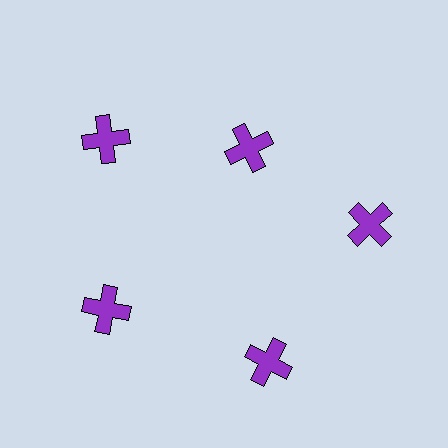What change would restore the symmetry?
The symmetry would be restored by moving it outward, back onto the ring so that all 5 crosses sit at equal angles and equal distance from the center.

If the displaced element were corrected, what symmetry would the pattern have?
It would have 5-fold rotational symmetry — the pattern would map onto itself every 72 degrees.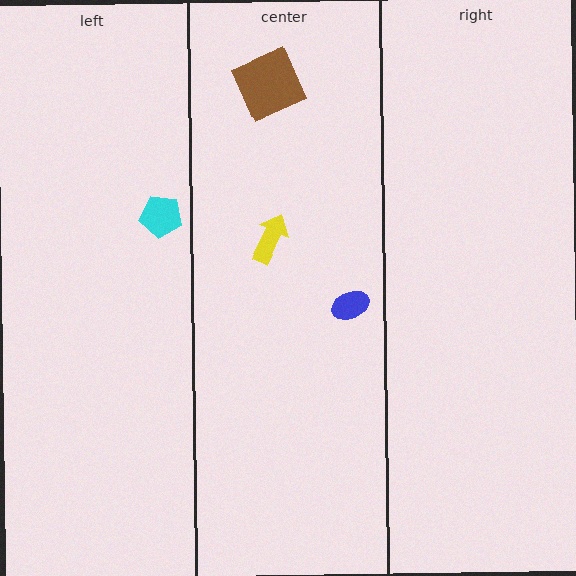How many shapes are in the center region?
3.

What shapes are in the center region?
The brown square, the yellow arrow, the blue ellipse.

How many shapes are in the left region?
1.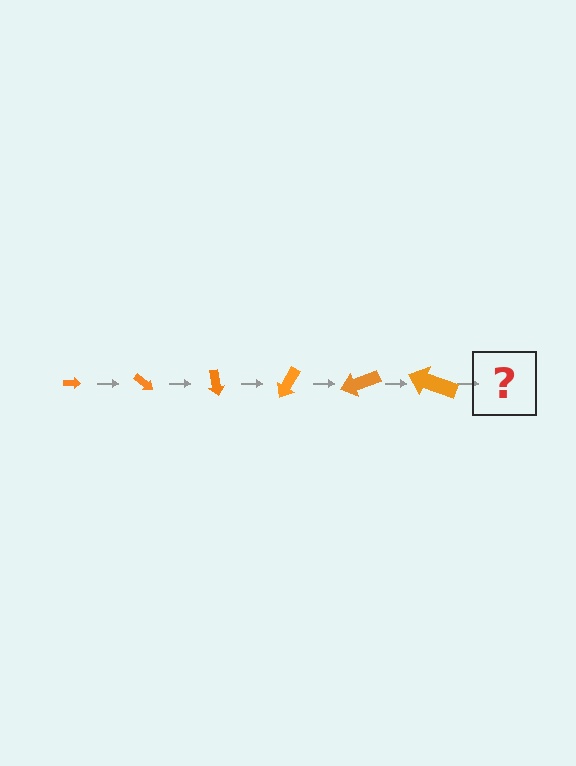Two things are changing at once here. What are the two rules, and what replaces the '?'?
The two rules are that the arrow grows larger each step and it rotates 40 degrees each step. The '?' should be an arrow, larger than the previous one and rotated 240 degrees from the start.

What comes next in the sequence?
The next element should be an arrow, larger than the previous one and rotated 240 degrees from the start.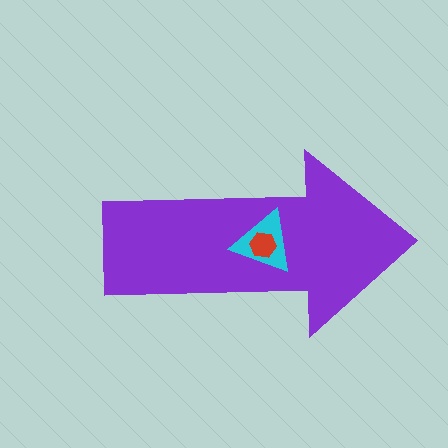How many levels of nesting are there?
3.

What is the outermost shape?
The purple arrow.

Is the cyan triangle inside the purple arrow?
Yes.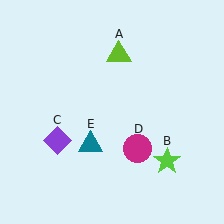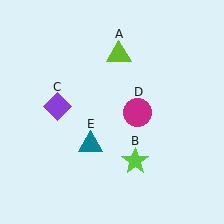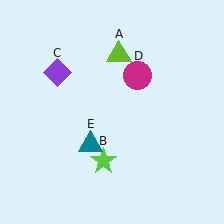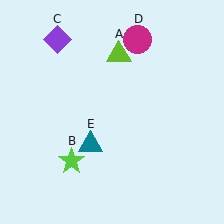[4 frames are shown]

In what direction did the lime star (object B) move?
The lime star (object B) moved left.